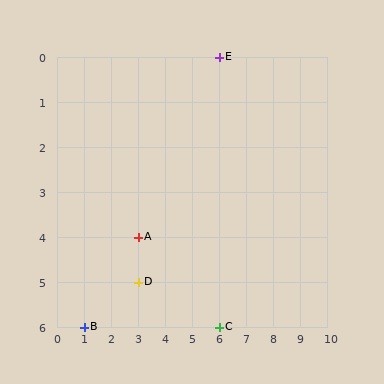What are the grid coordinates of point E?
Point E is at grid coordinates (6, 0).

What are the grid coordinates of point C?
Point C is at grid coordinates (6, 6).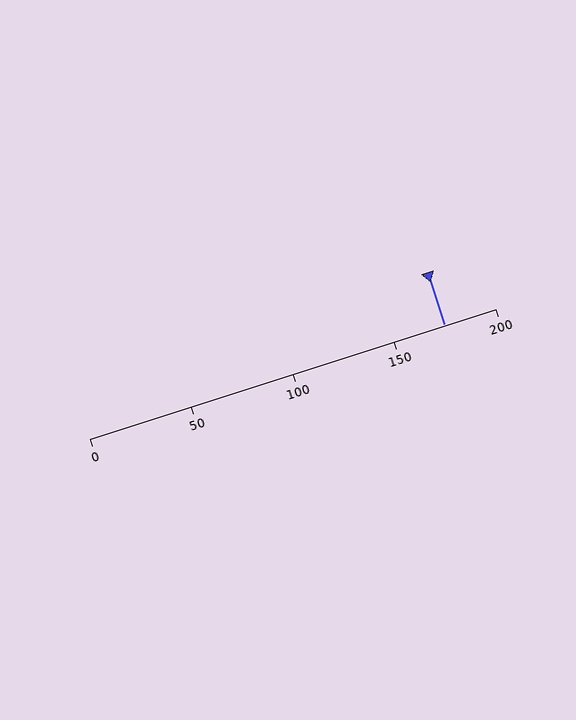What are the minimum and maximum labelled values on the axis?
The axis runs from 0 to 200.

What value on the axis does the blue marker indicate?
The marker indicates approximately 175.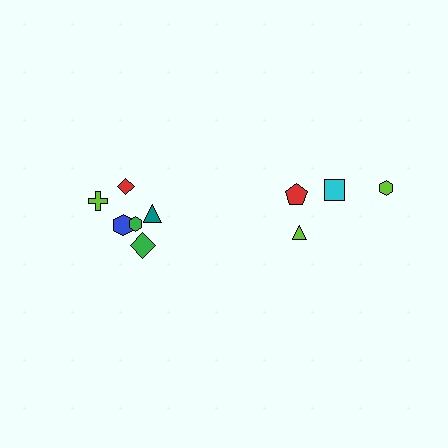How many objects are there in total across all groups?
There are 10 objects.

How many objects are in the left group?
There are 6 objects.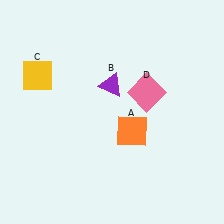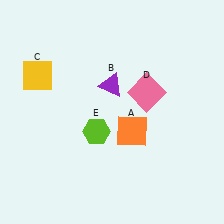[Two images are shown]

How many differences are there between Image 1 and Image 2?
There is 1 difference between the two images.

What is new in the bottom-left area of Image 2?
A lime hexagon (E) was added in the bottom-left area of Image 2.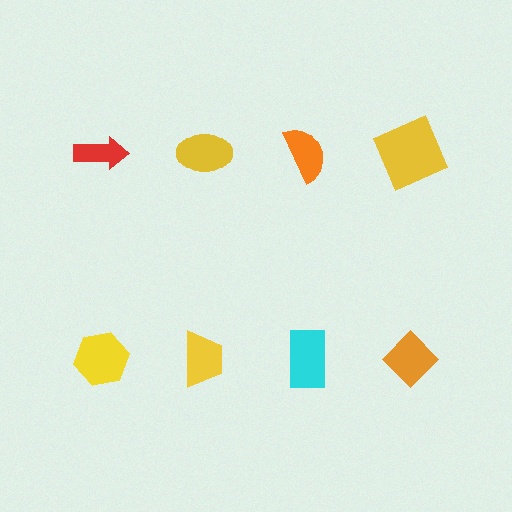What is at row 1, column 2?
A yellow ellipse.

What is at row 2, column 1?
A yellow hexagon.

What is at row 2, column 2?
A yellow trapezoid.